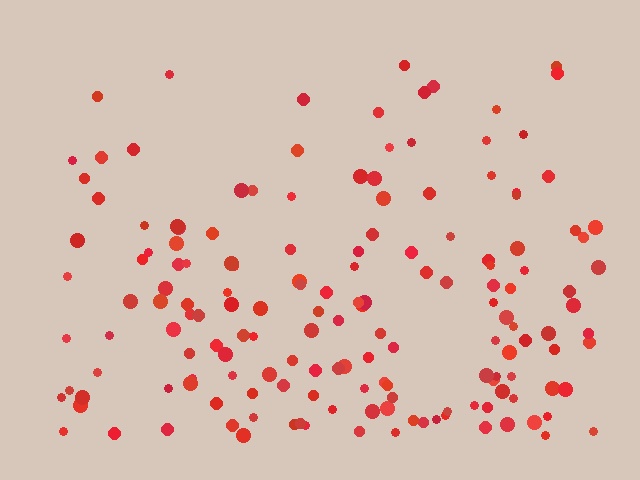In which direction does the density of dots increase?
From top to bottom, with the bottom side densest.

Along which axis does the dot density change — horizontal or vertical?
Vertical.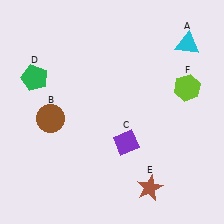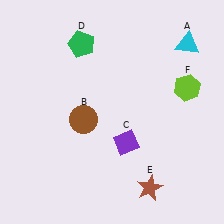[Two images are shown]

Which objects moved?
The objects that moved are: the brown circle (B), the green pentagon (D).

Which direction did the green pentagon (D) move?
The green pentagon (D) moved right.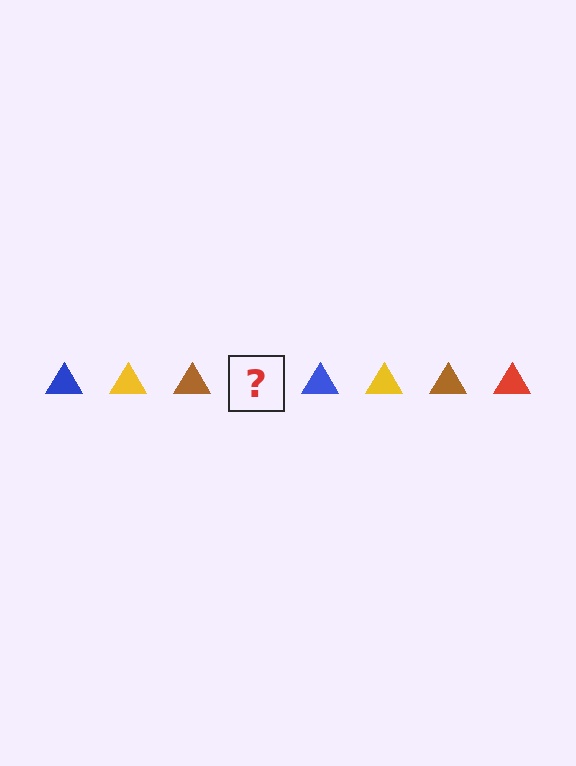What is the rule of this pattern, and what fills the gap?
The rule is that the pattern cycles through blue, yellow, brown, red triangles. The gap should be filled with a red triangle.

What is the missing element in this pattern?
The missing element is a red triangle.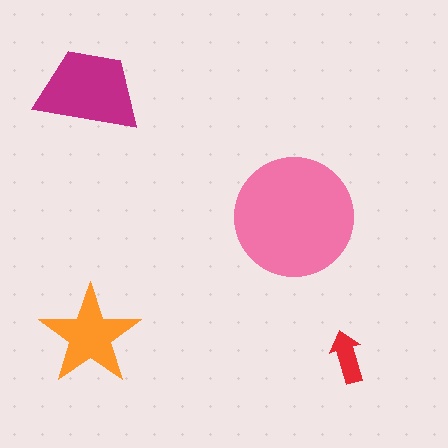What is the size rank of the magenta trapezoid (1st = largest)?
2nd.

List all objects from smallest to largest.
The red arrow, the orange star, the magenta trapezoid, the pink circle.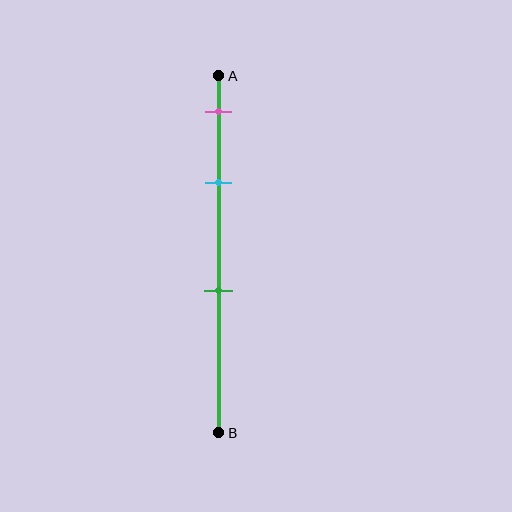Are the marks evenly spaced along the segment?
No, the marks are not evenly spaced.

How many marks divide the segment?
There are 3 marks dividing the segment.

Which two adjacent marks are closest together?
The pink and cyan marks are the closest adjacent pair.